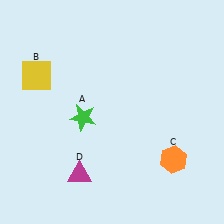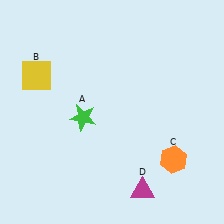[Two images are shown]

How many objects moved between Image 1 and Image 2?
1 object moved between the two images.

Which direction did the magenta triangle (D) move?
The magenta triangle (D) moved right.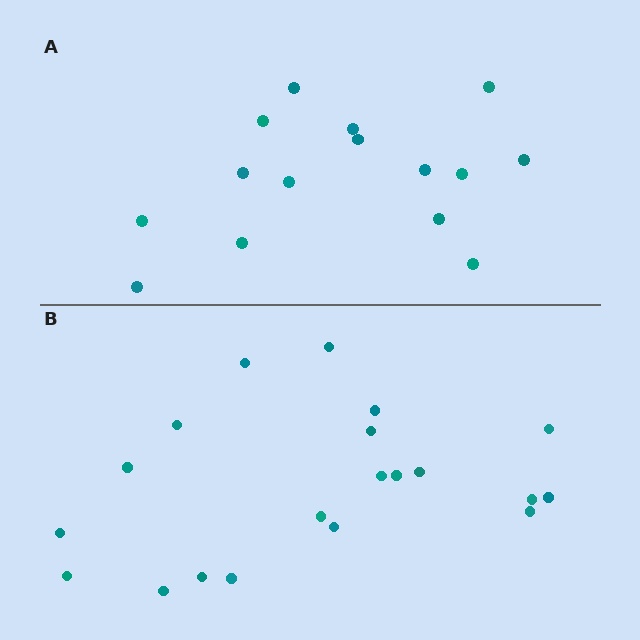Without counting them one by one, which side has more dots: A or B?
Region B (the bottom region) has more dots.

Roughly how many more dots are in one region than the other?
Region B has about 5 more dots than region A.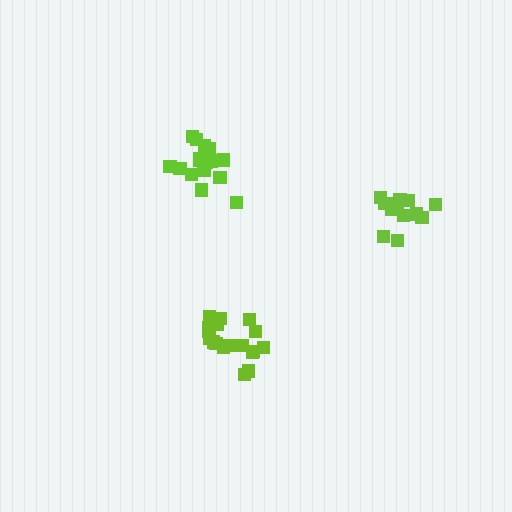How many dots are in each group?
Group 1: 13 dots, Group 2: 18 dots, Group 3: 18 dots (49 total).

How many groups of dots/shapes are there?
There are 3 groups.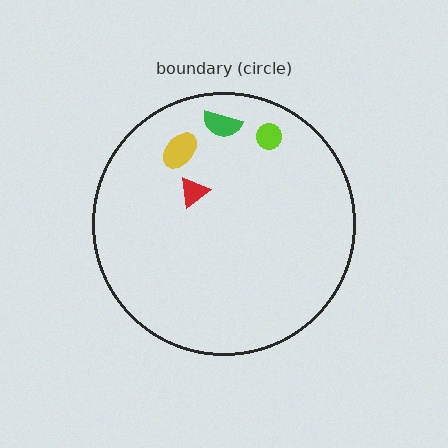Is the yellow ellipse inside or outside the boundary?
Inside.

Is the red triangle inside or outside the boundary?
Inside.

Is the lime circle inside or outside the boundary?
Inside.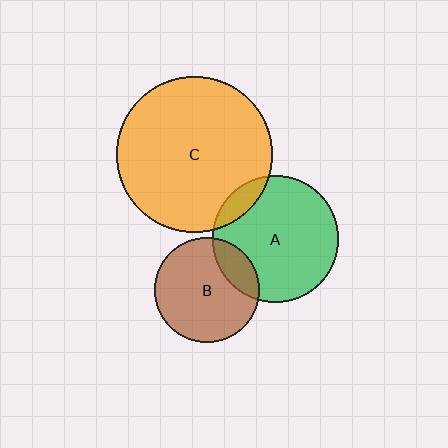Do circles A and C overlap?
Yes.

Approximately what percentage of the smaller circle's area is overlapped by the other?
Approximately 10%.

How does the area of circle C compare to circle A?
Approximately 1.5 times.